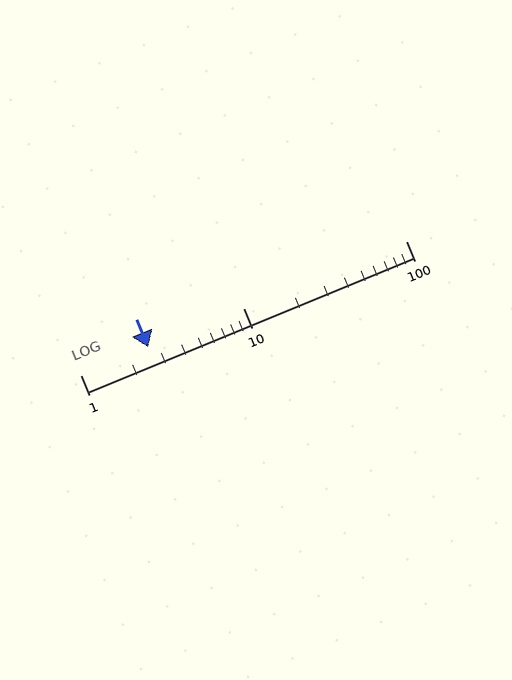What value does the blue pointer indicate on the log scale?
The pointer indicates approximately 2.6.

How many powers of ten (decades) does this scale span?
The scale spans 2 decades, from 1 to 100.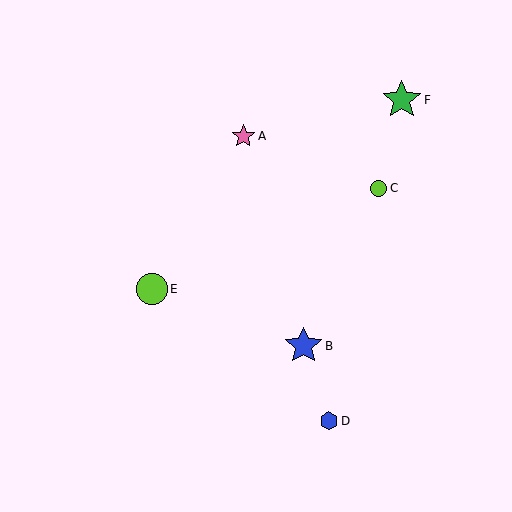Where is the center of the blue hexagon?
The center of the blue hexagon is at (329, 421).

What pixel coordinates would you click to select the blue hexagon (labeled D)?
Click at (329, 421) to select the blue hexagon D.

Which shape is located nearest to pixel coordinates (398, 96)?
The green star (labeled F) at (402, 100) is nearest to that location.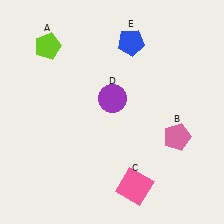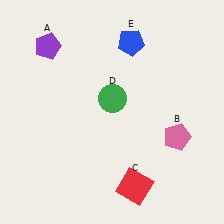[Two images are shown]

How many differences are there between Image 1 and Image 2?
There are 3 differences between the two images.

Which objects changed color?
A changed from lime to purple. C changed from pink to red. D changed from purple to green.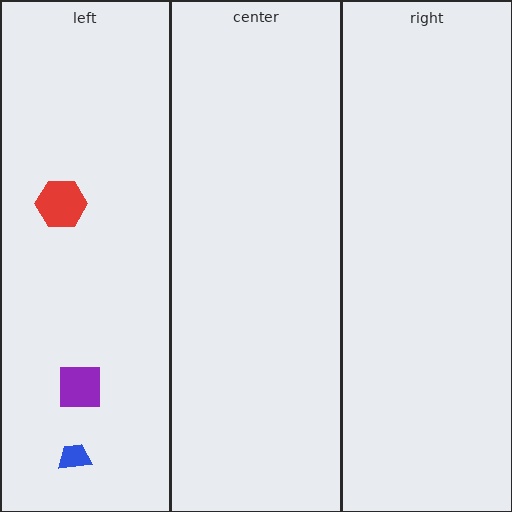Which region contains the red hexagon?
The left region.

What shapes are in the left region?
The blue trapezoid, the red hexagon, the purple square.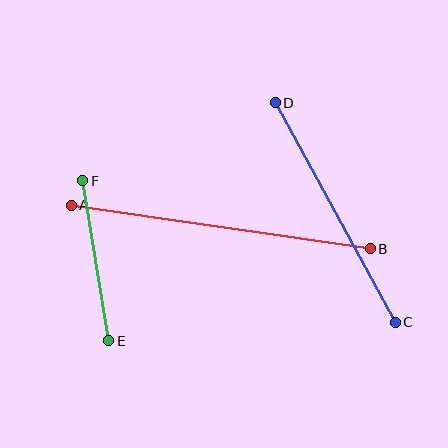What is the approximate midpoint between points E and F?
The midpoint is at approximately (96, 261) pixels.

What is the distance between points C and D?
The distance is approximately 250 pixels.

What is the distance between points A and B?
The distance is approximately 302 pixels.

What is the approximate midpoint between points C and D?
The midpoint is at approximately (335, 213) pixels.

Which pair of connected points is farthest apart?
Points A and B are farthest apart.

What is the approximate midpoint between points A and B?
The midpoint is at approximately (221, 227) pixels.